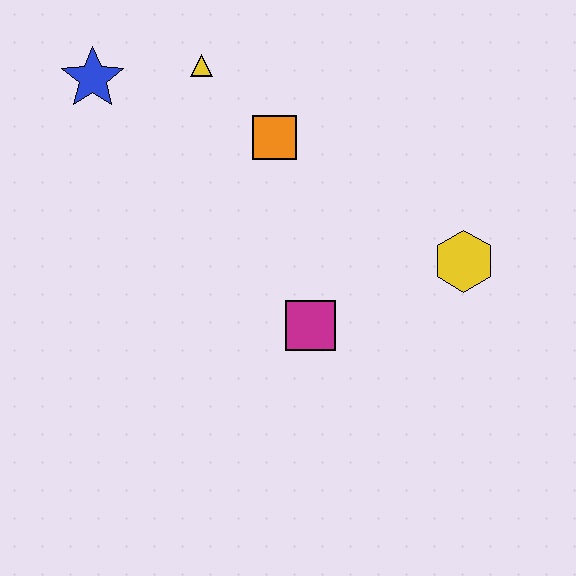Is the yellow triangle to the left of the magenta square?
Yes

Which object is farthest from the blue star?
The yellow hexagon is farthest from the blue star.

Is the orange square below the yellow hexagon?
No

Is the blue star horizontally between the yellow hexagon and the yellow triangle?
No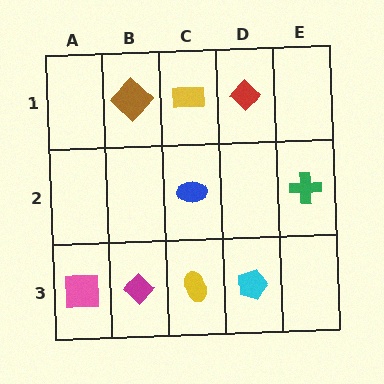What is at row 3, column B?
A magenta diamond.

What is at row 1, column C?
A yellow rectangle.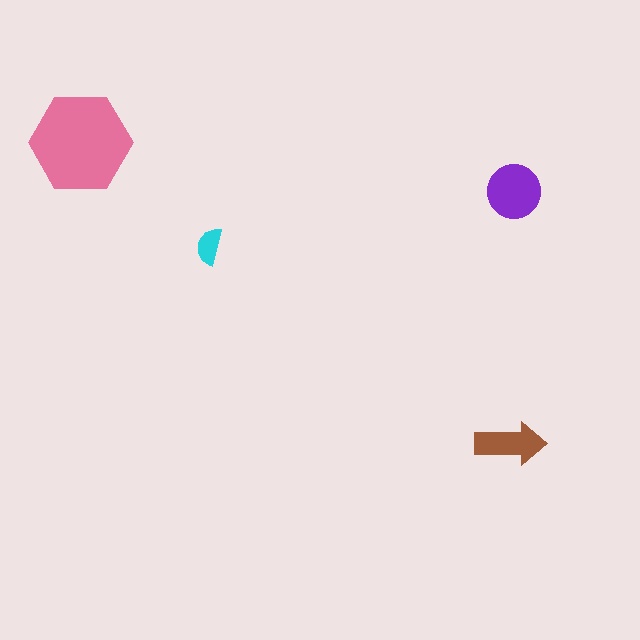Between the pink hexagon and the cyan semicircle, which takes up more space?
The pink hexagon.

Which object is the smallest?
The cyan semicircle.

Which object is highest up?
The pink hexagon is topmost.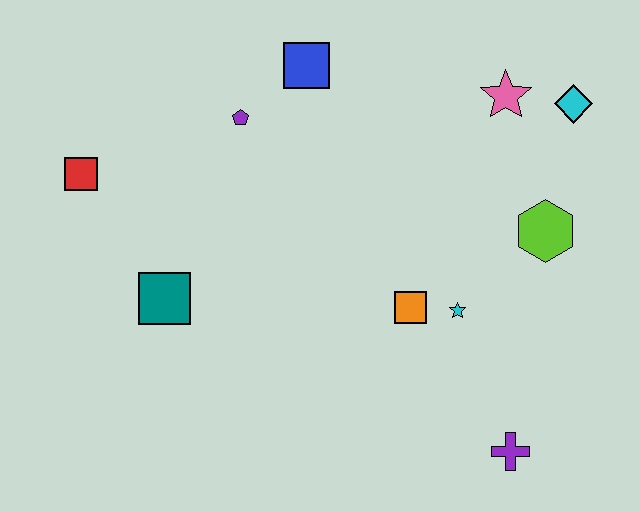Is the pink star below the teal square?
No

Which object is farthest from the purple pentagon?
The purple cross is farthest from the purple pentagon.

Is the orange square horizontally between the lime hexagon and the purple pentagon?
Yes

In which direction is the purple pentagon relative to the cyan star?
The purple pentagon is to the left of the cyan star.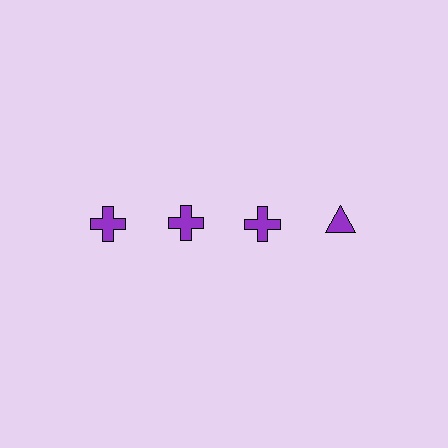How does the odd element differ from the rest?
It has a different shape: triangle instead of cross.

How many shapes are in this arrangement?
There are 4 shapes arranged in a grid pattern.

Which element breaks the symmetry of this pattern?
The purple triangle in the top row, second from right column breaks the symmetry. All other shapes are purple crosses.